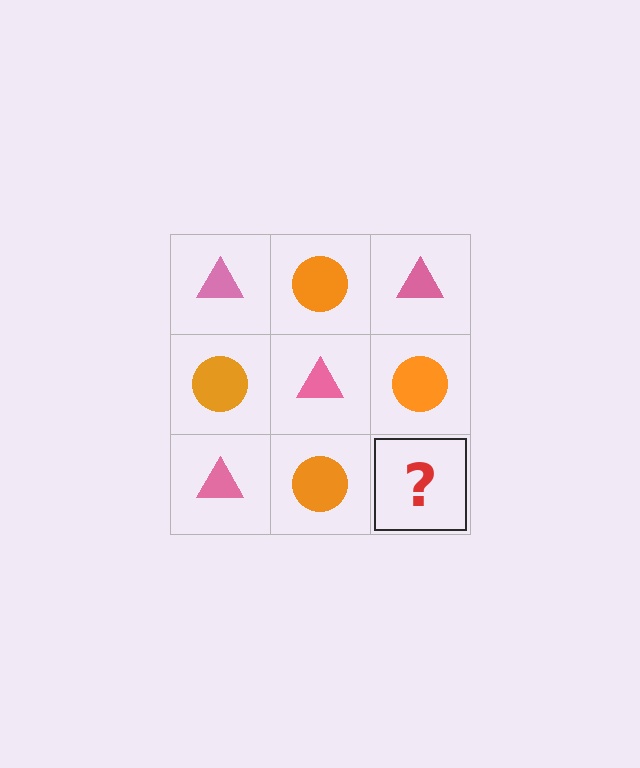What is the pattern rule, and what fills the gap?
The rule is that it alternates pink triangle and orange circle in a checkerboard pattern. The gap should be filled with a pink triangle.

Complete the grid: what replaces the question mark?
The question mark should be replaced with a pink triangle.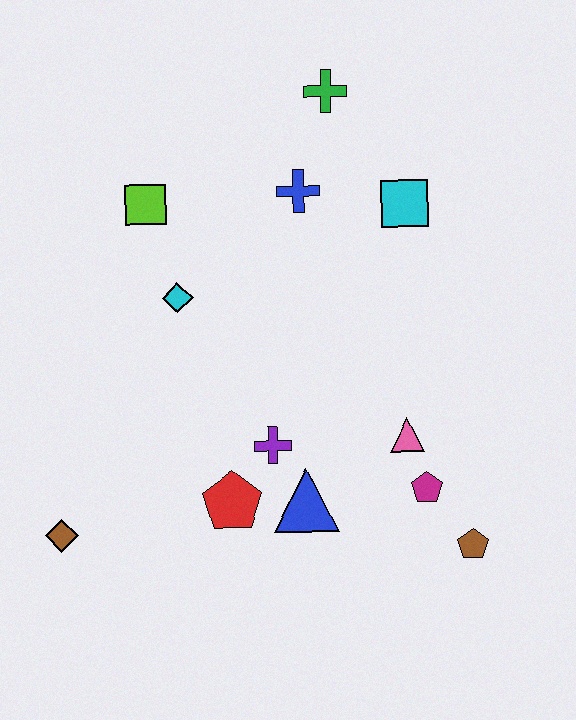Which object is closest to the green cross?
The blue cross is closest to the green cross.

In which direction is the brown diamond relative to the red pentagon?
The brown diamond is to the left of the red pentagon.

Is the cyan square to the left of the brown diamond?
No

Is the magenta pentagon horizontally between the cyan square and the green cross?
No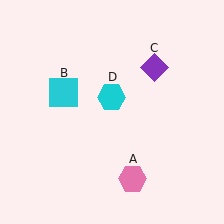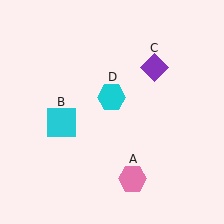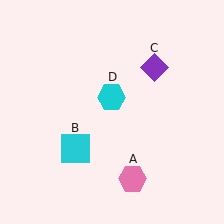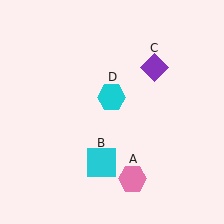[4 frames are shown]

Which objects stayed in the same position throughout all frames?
Pink hexagon (object A) and purple diamond (object C) and cyan hexagon (object D) remained stationary.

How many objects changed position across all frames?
1 object changed position: cyan square (object B).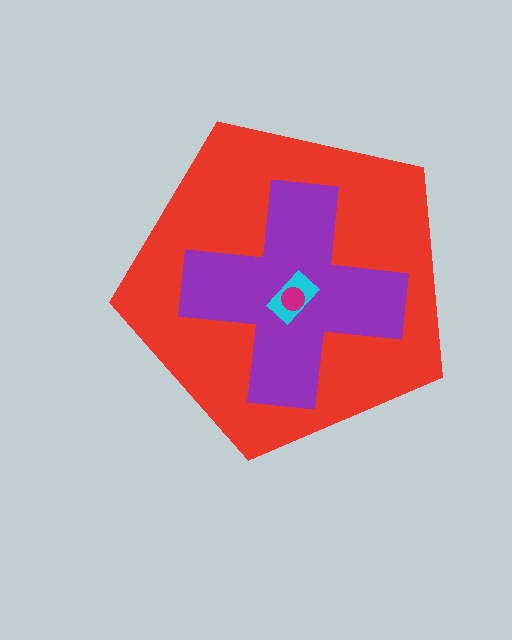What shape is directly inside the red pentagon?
The purple cross.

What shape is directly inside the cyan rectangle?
The magenta circle.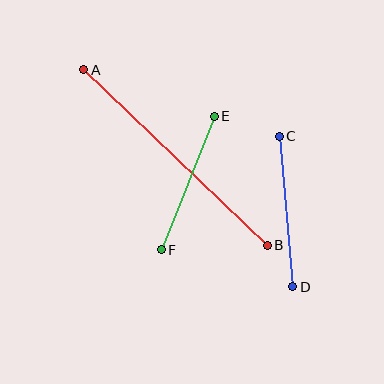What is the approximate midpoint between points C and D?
The midpoint is at approximately (286, 211) pixels.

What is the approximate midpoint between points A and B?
The midpoint is at approximately (175, 157) pixels.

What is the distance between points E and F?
The distance is approximately 143 pixels.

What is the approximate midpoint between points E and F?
The midpoint is at approximately (188, 183) pixels.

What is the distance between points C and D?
The distance is approximately 151 pixels.